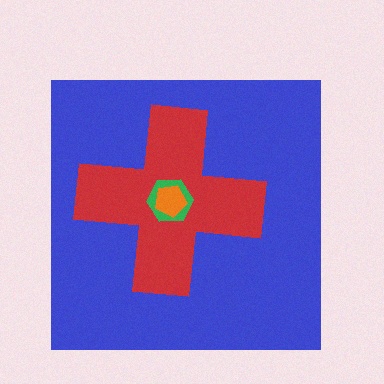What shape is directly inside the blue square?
The red cross.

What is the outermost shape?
The blue square.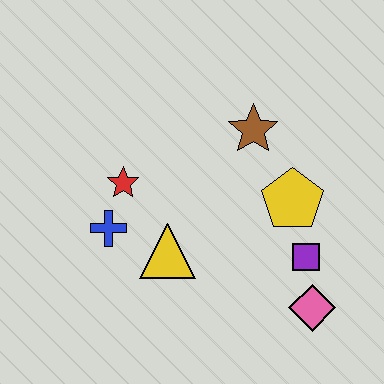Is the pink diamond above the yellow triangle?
No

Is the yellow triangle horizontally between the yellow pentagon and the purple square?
No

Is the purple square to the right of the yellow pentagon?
Yes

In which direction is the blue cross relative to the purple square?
The blue cross is to the left of the purple square.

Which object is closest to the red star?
The blue cross is closest to the red star.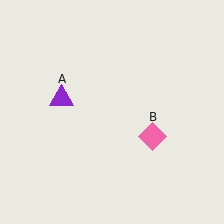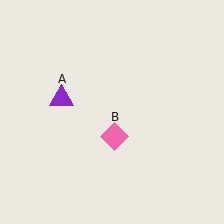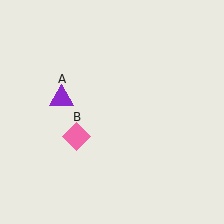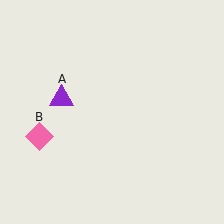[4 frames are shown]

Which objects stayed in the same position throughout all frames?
Purple triangle (object A) remained stationary.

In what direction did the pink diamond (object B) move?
The pink diamond (object B) moved left.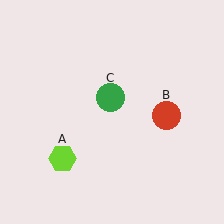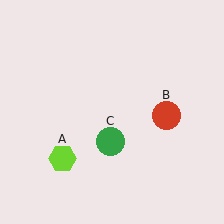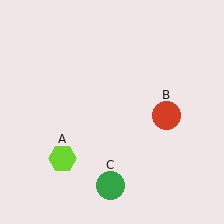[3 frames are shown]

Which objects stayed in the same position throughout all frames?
Lime hexagon (object A) and red circle (object B) remained stationary.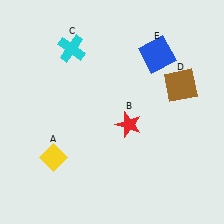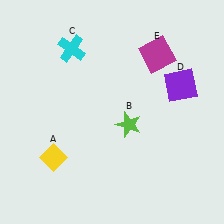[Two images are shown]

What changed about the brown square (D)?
In Image 1, D is brown. In Image 2, it changed to purple.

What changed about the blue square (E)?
In Image 1, E is blue. In Image 2, it changed to magenta.